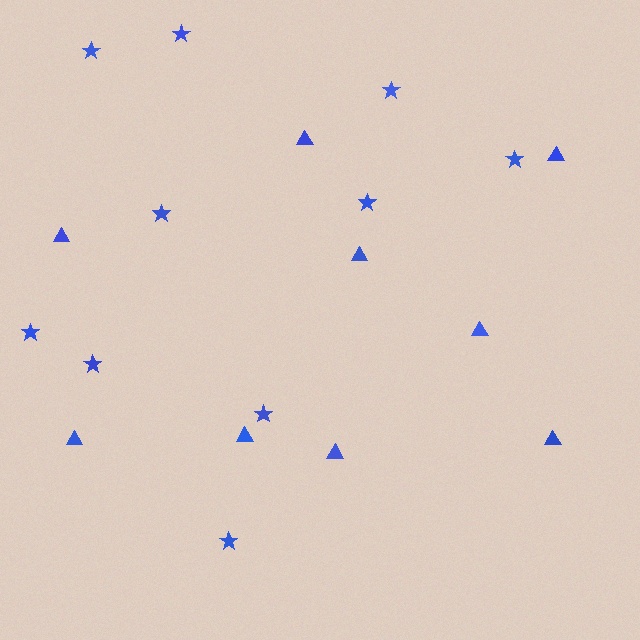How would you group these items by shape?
There are 2 groups: one group of stars (10) and one group of triangles (9).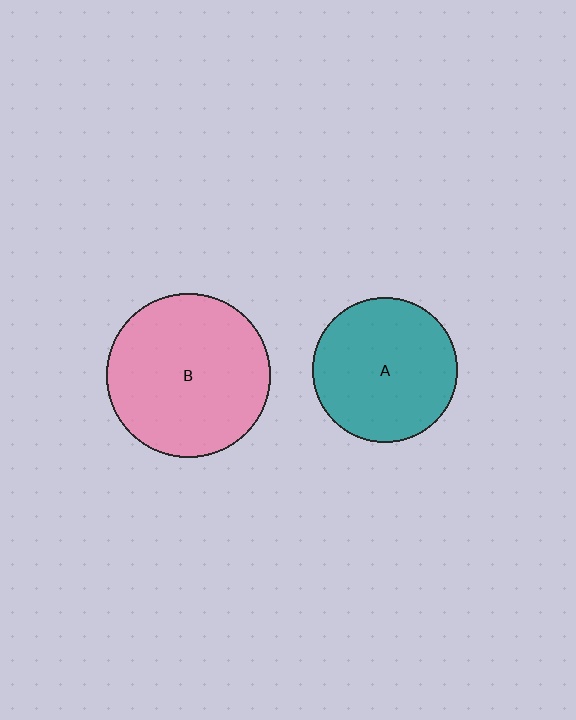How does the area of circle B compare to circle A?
Approximately 1.3 times.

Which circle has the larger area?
Circle B (pink).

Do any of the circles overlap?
No, none of the circles overlap.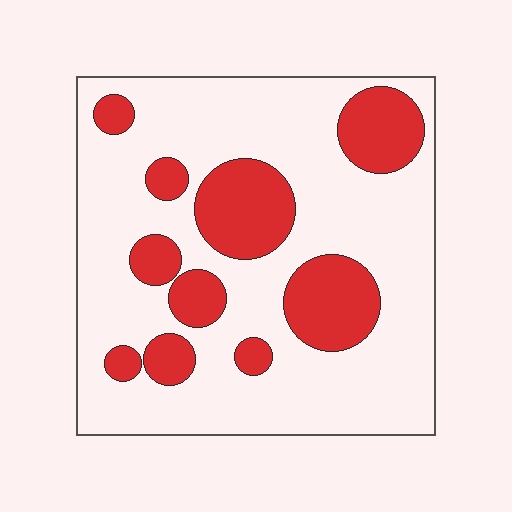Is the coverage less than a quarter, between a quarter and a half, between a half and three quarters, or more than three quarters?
Between a quarter and a half.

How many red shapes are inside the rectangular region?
10.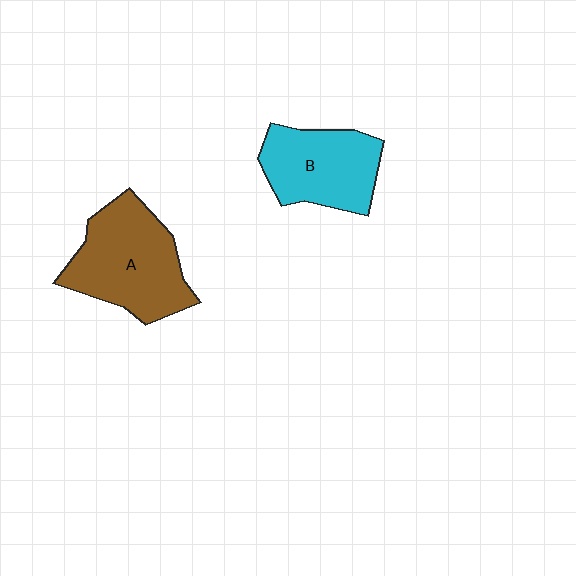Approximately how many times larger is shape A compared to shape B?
Approximately 1.2 times.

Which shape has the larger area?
Shape A (brown).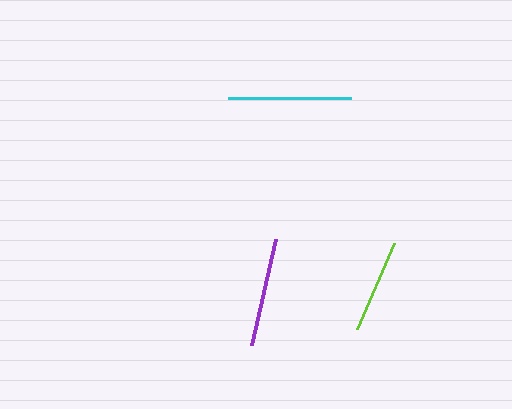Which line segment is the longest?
The cyan line is the longest at approximately 122 pixels.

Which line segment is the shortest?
The lime line is the shortest at approximately 94 pixels.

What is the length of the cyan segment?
The cyan segment is approximately 122 pixels long.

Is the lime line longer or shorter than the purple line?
The purple line is longer than the lime line.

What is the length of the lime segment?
The lime segment is approximately 94 pixels long.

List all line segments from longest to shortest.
From longest to shortest: cyan, purple, lime.